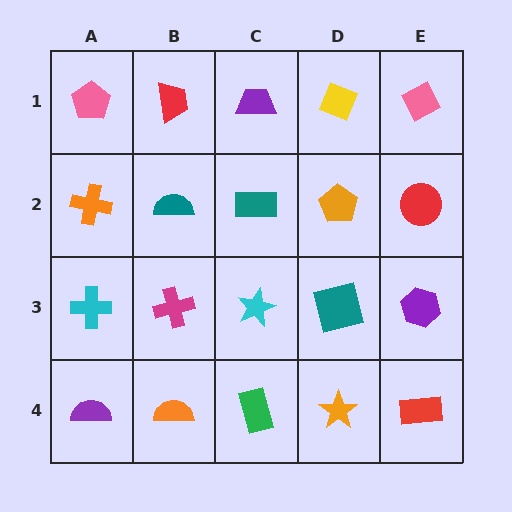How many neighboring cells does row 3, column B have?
4.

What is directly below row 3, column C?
A green rectangle.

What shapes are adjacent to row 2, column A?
A pink pentagon (row 1, column A), a cyan cross (row 3, column A), a teal semicircle (row 2, column B).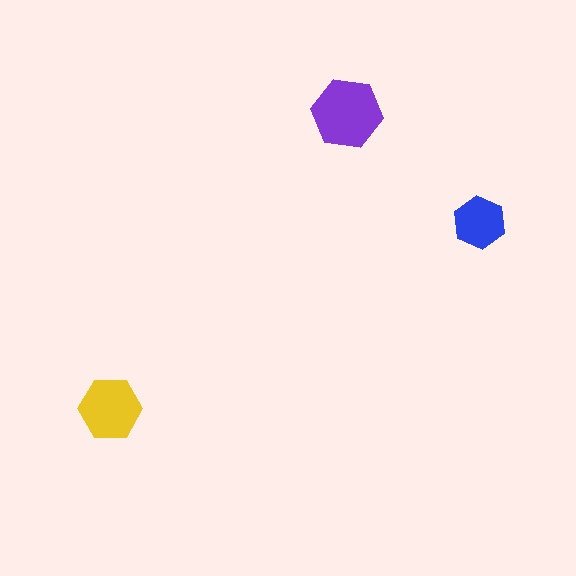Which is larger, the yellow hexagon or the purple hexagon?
The purple one.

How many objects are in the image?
There are 3 objects in the image.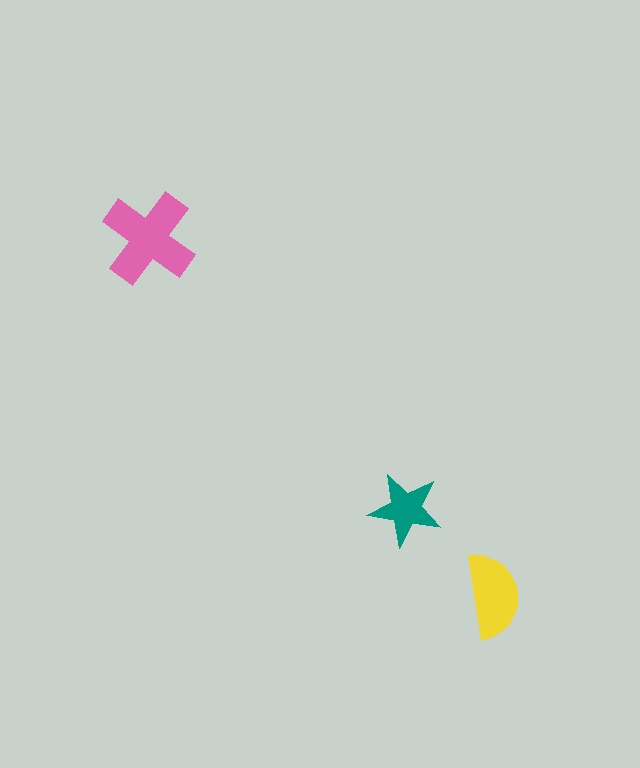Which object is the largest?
The pink cross.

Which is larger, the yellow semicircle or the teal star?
The yellow semicircle.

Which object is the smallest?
The teal star.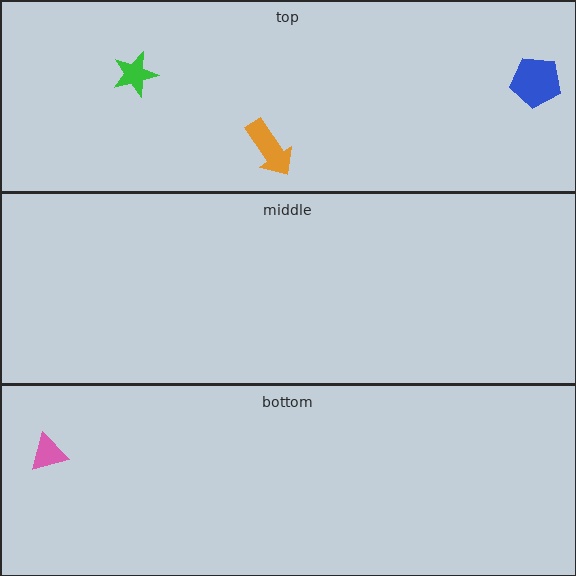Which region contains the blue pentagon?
The top region.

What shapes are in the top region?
The orange arrow, the blue pentagon, the green star.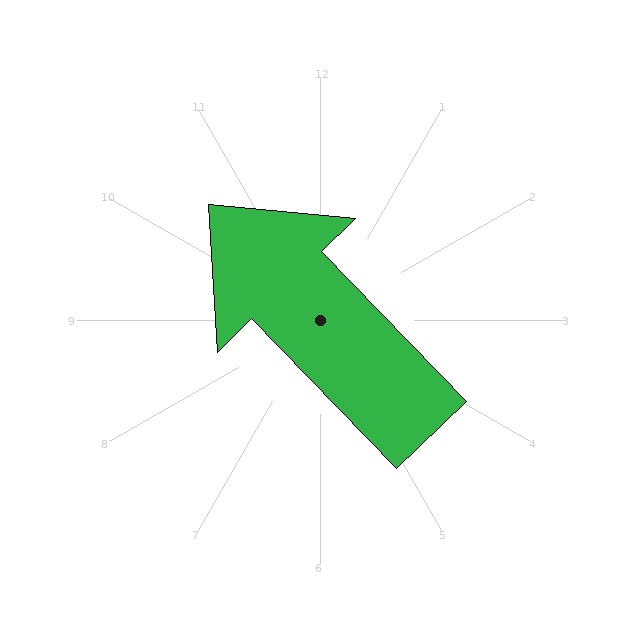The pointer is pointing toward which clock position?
Roughly 11 o'clock.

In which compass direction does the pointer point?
Northwest.